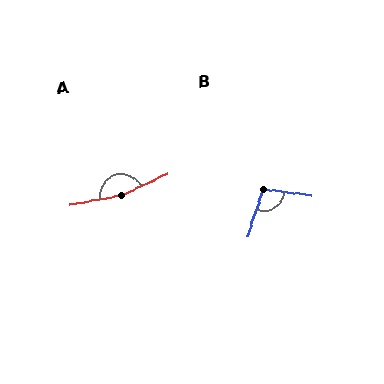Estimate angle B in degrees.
Approximately 101 degrees.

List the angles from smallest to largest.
B (101°), A (165°).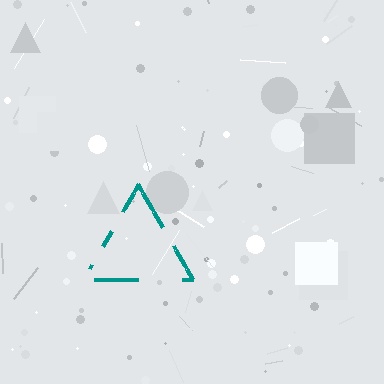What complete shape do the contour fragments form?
The contour fragments form a triangle.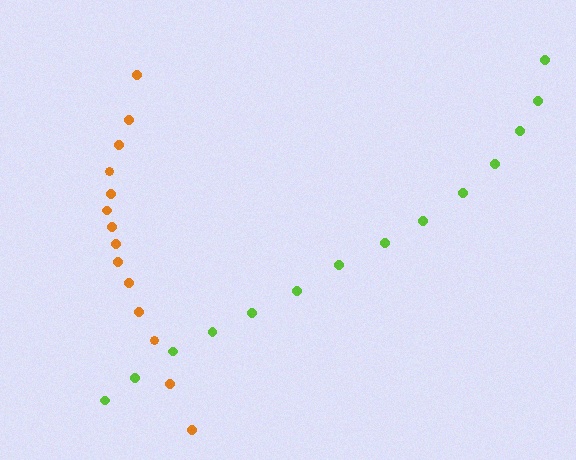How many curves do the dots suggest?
There are 2 distinct paths.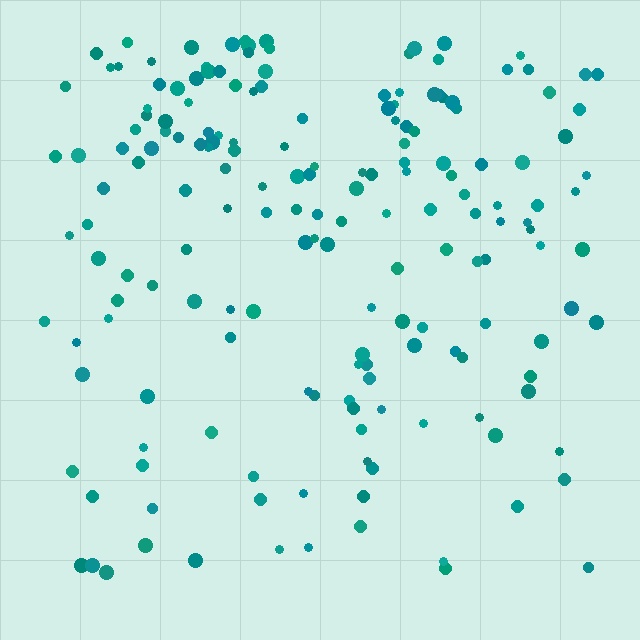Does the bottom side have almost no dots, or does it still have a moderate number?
Still a moderate number, just noticeably fewer than the top.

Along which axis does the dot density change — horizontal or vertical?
Vertical.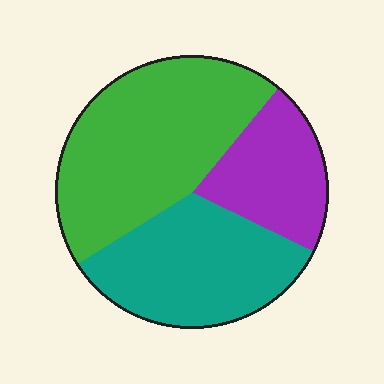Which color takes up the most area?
Green, at roughly 45%.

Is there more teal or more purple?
Teal.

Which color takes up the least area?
Purple, at roughly 20%.